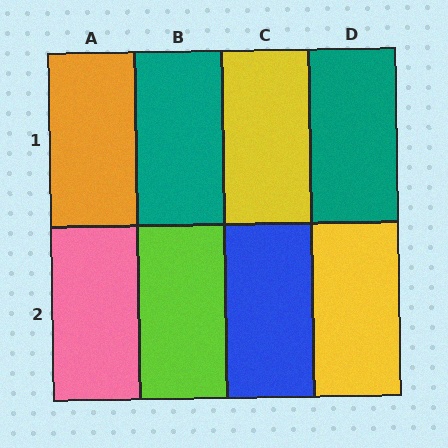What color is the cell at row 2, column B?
Lime.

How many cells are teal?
2 cells are teal.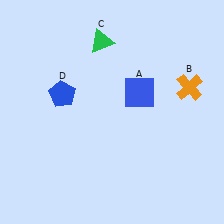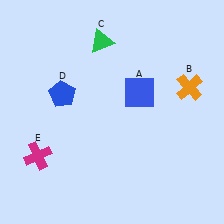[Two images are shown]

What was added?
A magenta cross (E) was added in Image 2.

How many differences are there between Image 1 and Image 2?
There is 1 difference between the two images.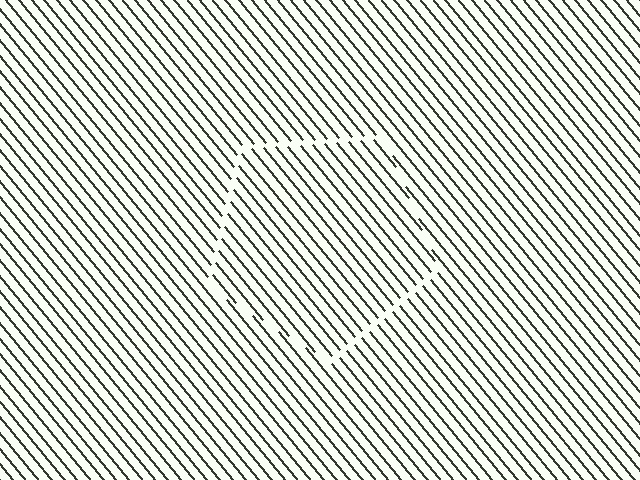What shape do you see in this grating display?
An illusory pentagon. The interior of the shape contains the same grating, shifted by half a period — the contour is defined by the phase discontinuity where line-ends from the inner and outer gratings abut.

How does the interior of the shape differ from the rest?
The interior of the shape contains the same grating, shifted by half a period — the contour is defined by the phase discontinuity where line-ends from the inner and outer gratings abut.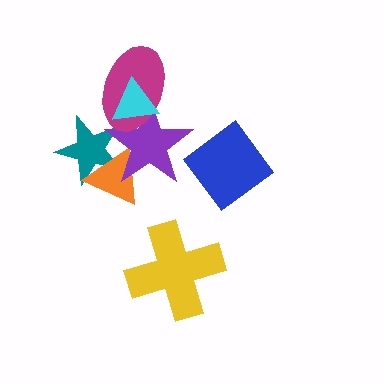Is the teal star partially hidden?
Yes, it is partially covered by another shape.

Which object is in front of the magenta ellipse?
The cyan triangle is in front of the magenta ellipse.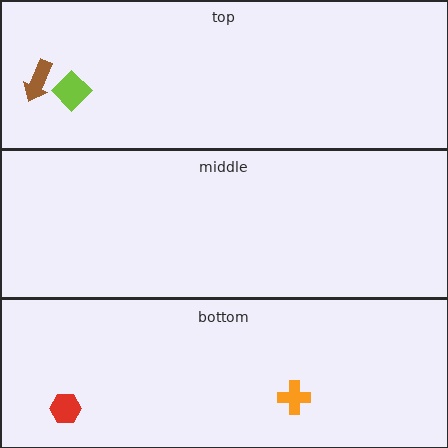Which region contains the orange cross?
The bottom region.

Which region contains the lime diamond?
The top region.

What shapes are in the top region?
The lime diamond, the brown arrow.